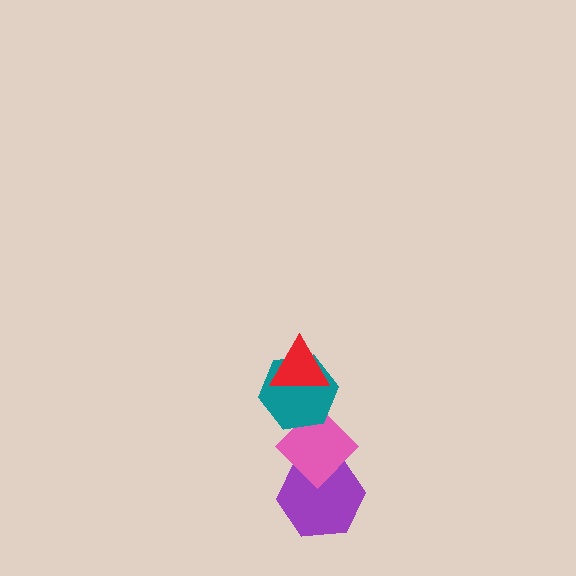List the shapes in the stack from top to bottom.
From top to bottom: the red triangle, the teal hexagon, the pink diamond, the purple hexagon.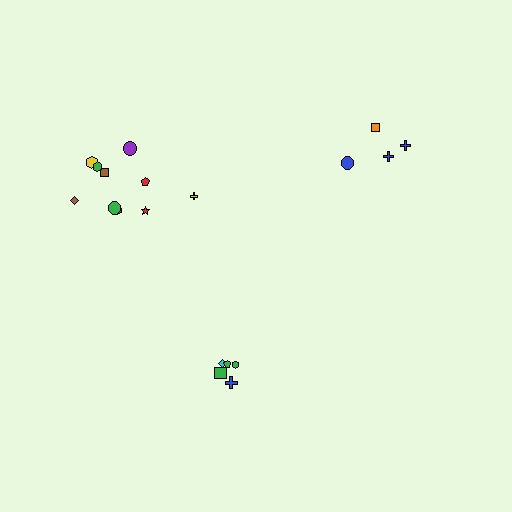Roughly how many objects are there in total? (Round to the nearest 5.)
Roughly 20 objects in total.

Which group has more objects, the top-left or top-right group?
The top-left group.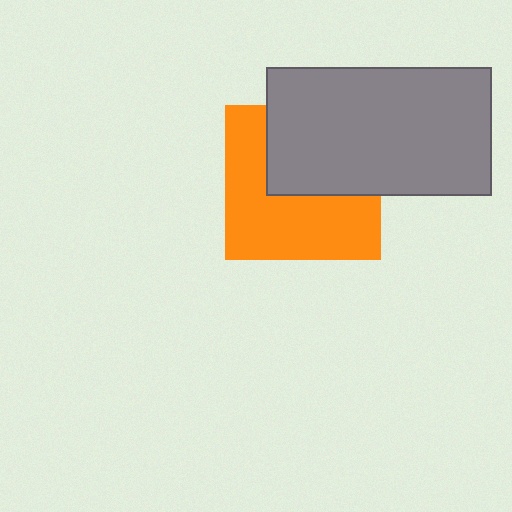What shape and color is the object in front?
The object in front is a gray rectangle.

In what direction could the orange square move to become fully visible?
The orange square could move down. That would shift it out from behind the gray rectangle entirely.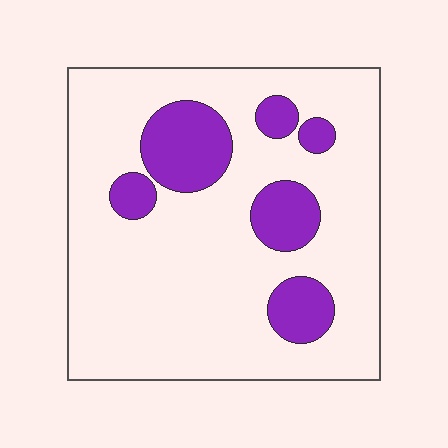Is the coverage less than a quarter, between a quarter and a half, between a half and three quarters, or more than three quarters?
Less than a quarter.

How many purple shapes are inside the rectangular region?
6.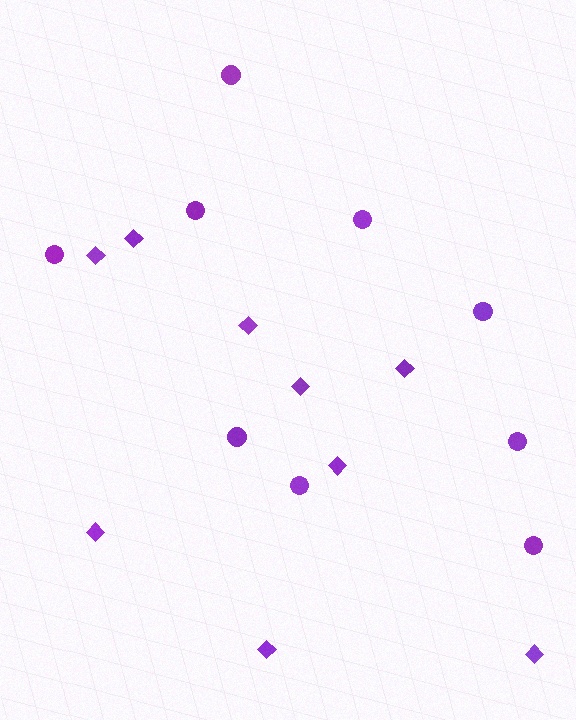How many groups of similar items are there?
There are 2 groups: one group of circles (9) and one group of diamonds (9).